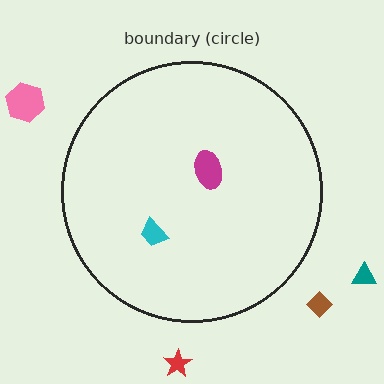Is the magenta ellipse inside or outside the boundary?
Inside.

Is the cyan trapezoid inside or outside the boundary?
Inside.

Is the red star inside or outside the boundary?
Outside.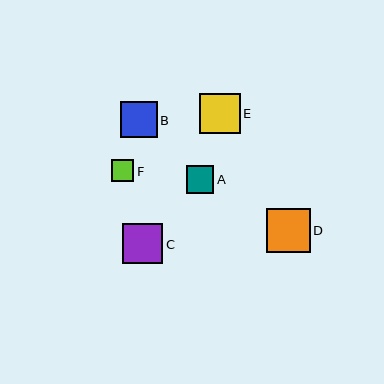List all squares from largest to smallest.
From largest to smallest: D, E, C, B, A, F.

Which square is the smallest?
Square F is the smallest with a size of approximately 22 pixels.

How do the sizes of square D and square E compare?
Square D and square E are approximately the same size.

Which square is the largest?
Square D is the largest with a size of approximately 44 pixels.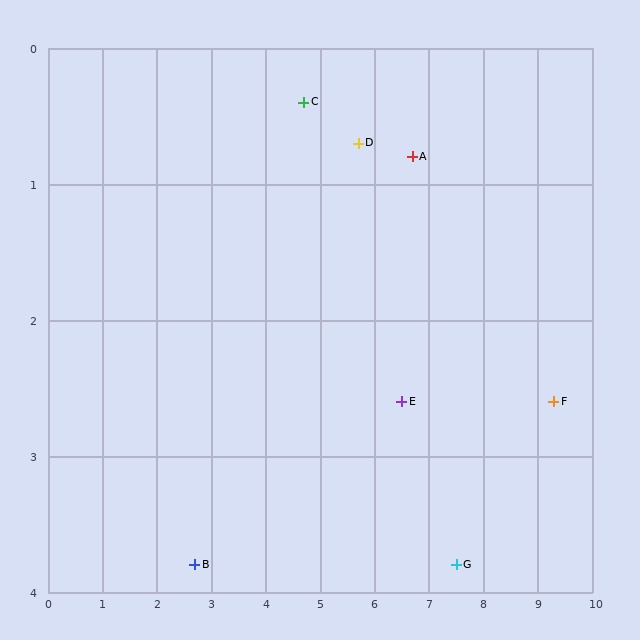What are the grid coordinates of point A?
Point A is at approximately (6.7, 0.8).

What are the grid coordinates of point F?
Point F is at approximately (9.3, 2.6).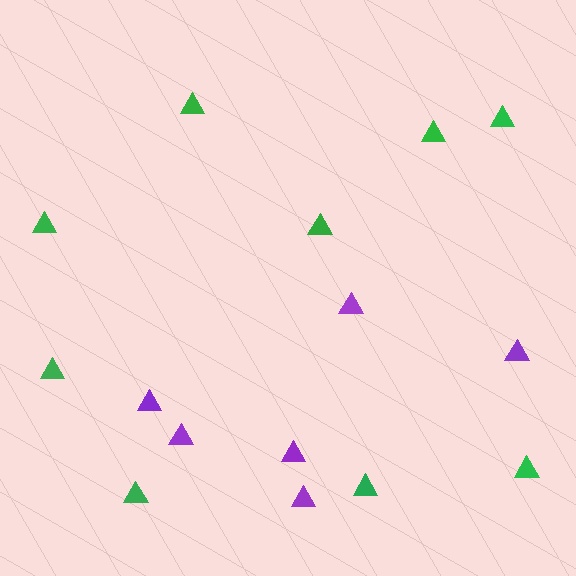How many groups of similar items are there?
There are 2 groups: one group of purple triangles (6) and one group of green triangles (9).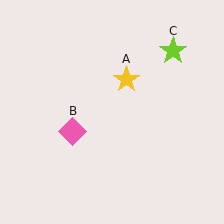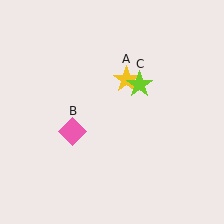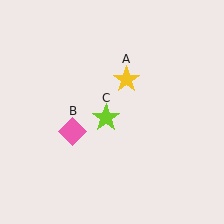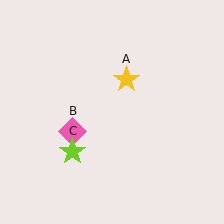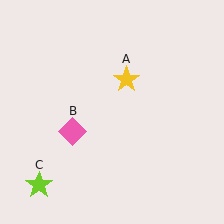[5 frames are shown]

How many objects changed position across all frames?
1 object changed position: lime star (object C).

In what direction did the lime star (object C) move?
The lime star (object C) moved down and to the left.